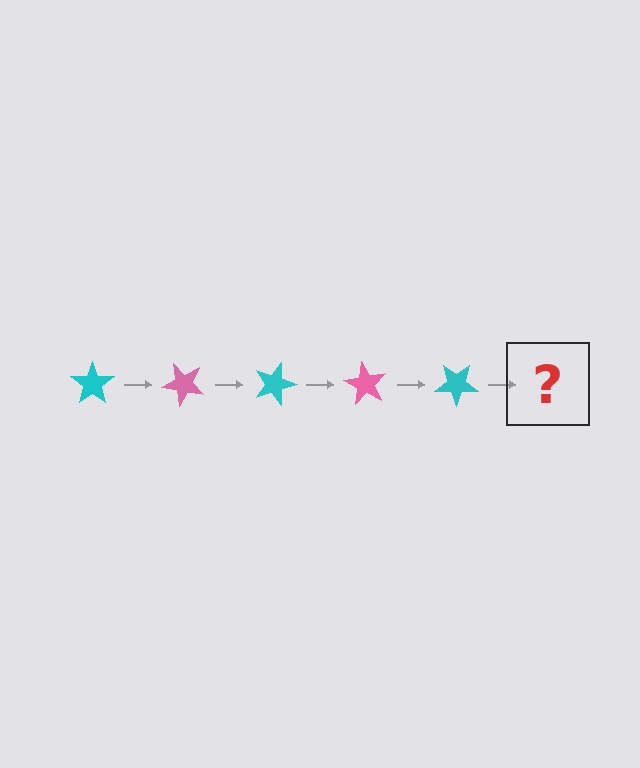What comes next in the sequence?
The next element should be a pink star, rotated 225 degrees from the start.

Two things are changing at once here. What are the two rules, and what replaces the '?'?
The two rules are that it rotates 45 degrees each step and the color cycles through cyan and pink. The '?' should be a pink star, rotated 225 degrees from the start.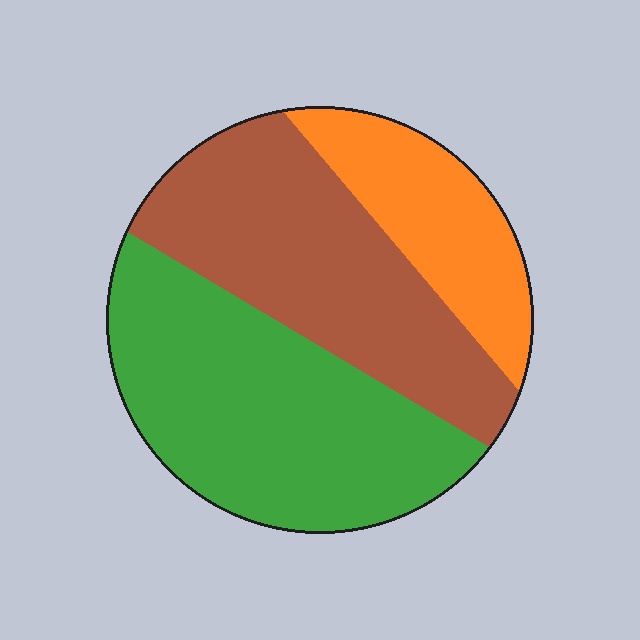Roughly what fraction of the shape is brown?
Brown covers around 35% of the shape.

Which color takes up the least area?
Orange, at roughly 20%.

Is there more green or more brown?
Green.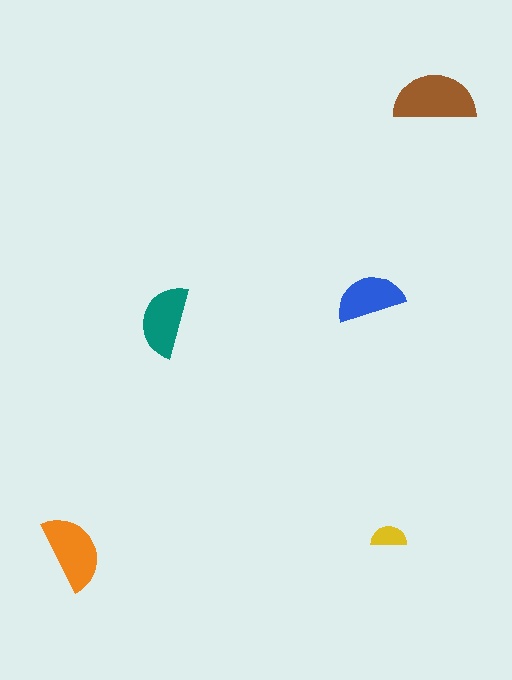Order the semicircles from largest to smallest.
the brown one, the orange one, the teal one, the blue one, the yellow one.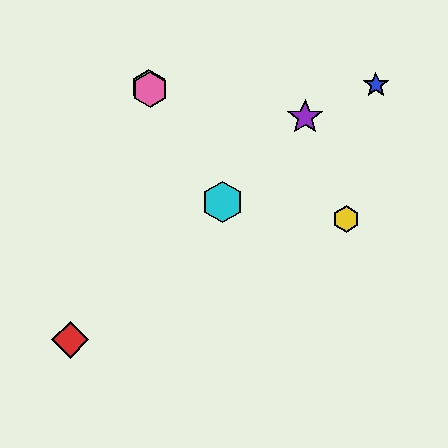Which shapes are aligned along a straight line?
The green hexagon, the orange star, the cyan hexagon, the pink hexagon are aligned along a straight line.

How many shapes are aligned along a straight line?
4 shapes (the green hexagon, the orange star, the cyan hexagon, the pink hexagon) are aligned along a straight line.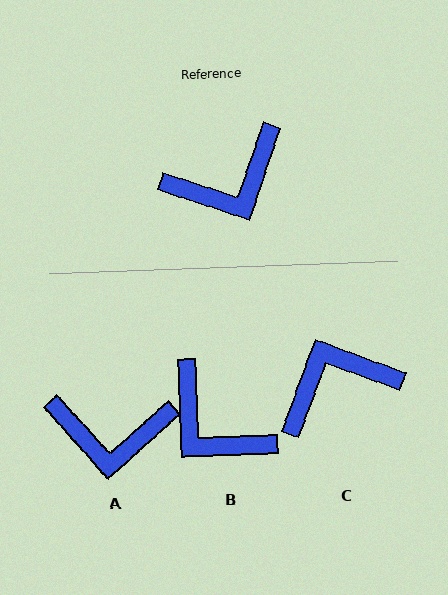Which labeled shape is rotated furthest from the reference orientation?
C, about 178 degrees away.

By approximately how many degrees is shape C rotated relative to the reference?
Approximately 178 degrees counter-clockwise.